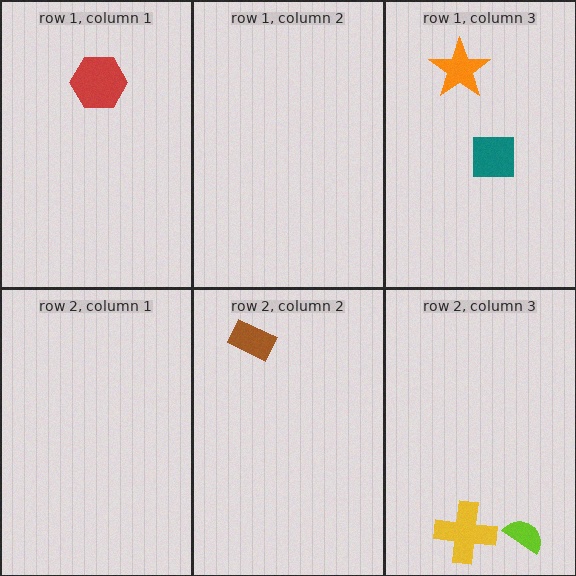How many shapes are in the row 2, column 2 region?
1.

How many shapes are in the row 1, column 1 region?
1.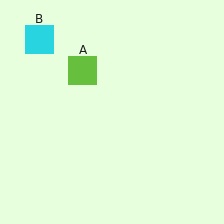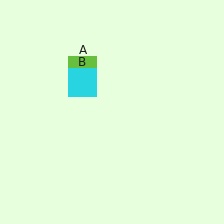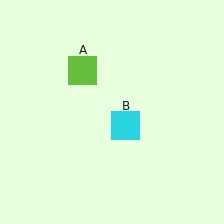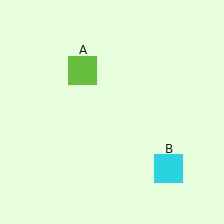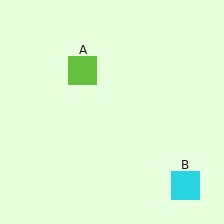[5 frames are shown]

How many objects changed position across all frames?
1 object changed position: cyan square (object B).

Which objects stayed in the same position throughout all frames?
Lime square (object A) remained stationary.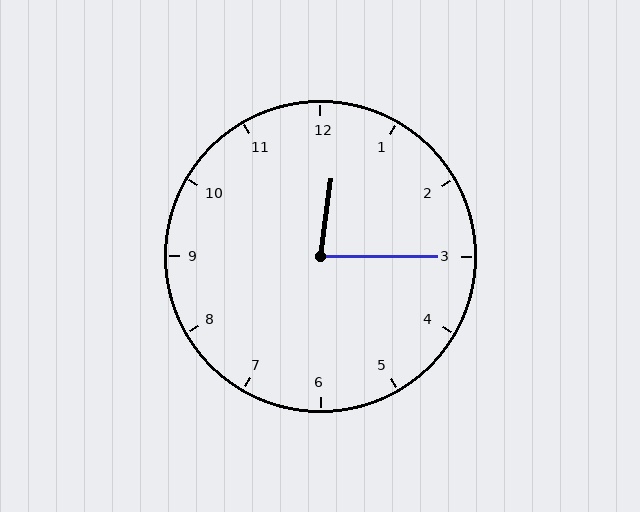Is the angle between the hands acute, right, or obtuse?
It is acute.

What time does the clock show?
12:15.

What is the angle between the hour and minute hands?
Approximately 82 degrees.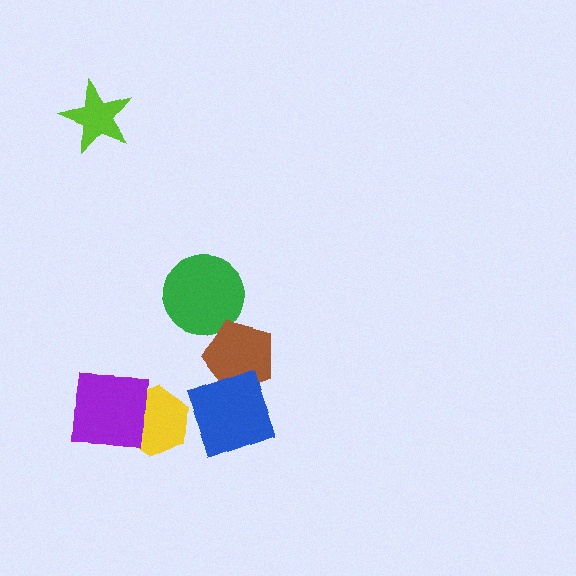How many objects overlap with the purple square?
1 object overlaps with the purple square.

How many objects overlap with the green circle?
0 objects overlap with the green circle.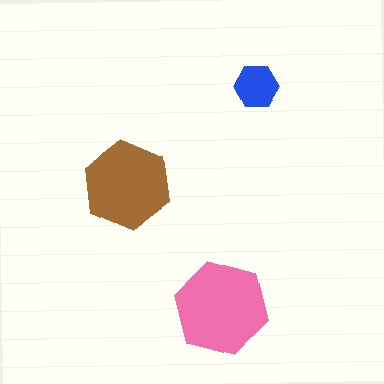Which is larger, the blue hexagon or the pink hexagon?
The pink one.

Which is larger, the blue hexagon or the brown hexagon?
The brown one.